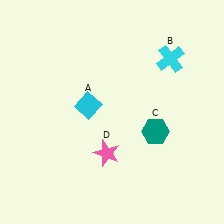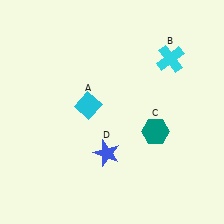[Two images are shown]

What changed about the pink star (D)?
In Image 1, D is pink. In Image 2, it changed to blue.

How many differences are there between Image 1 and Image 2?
There is 1 difference between the two images.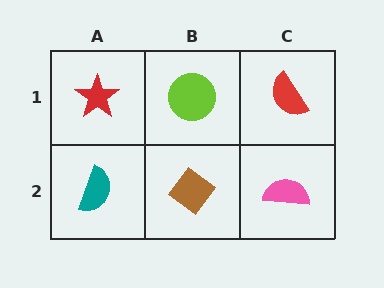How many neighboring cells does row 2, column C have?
2.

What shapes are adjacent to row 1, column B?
A brown diamond (row 2, column B), a red star (row 1, column A), a red semicircle (row 1, column C).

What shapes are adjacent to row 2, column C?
A red semicircle (row 1, column C), a brown diamond (row 2, column B).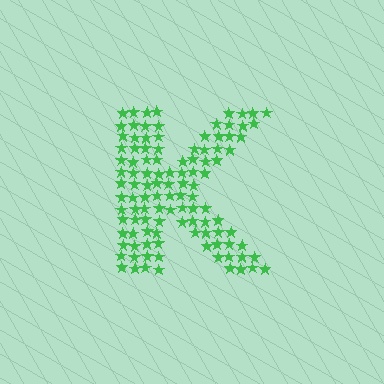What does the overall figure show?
The overall figure shows the letter K.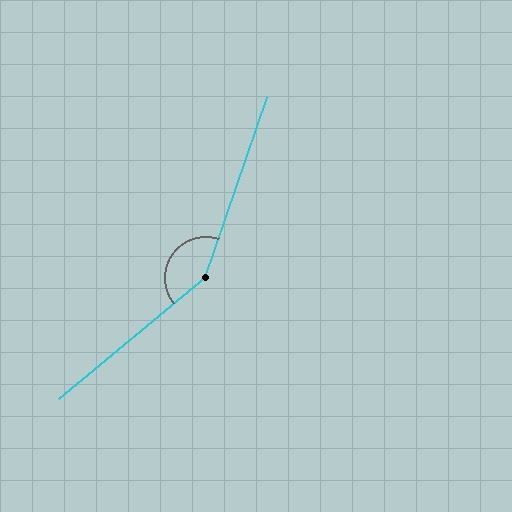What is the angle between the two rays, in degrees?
Approximately 148 degrees.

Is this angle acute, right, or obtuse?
It is obtuse.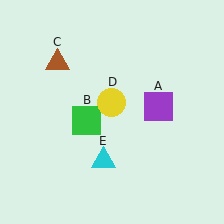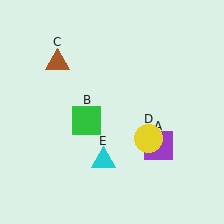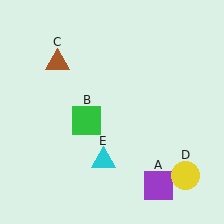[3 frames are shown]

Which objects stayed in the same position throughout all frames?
Green square (object B) and brown triangle (object C) and cyan triangle (object E) remained stationary.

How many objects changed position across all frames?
2 objects changed position: purple square (object A), yellow circle (object D).